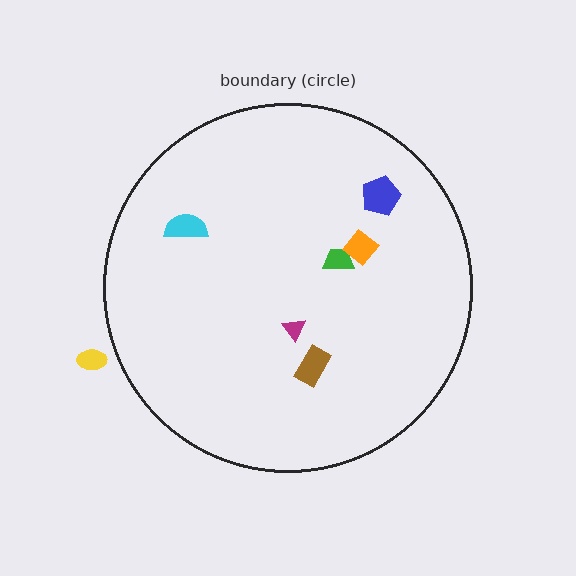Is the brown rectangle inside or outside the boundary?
Inside.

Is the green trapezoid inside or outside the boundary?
Inside.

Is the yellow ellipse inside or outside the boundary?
Outside.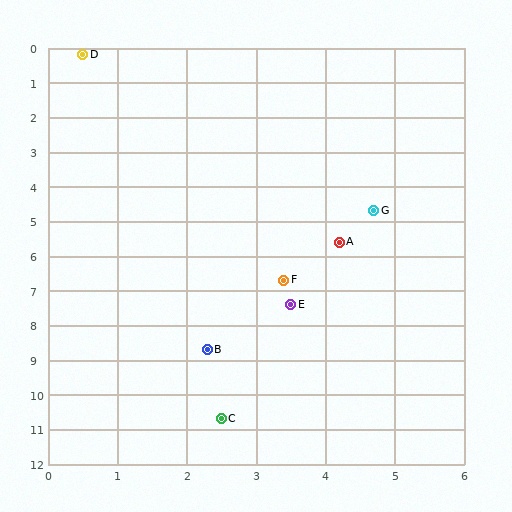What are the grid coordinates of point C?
Point C is at approximately (2.5, 10.7).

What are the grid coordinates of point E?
Point E is at approximately (3.5, 7.4).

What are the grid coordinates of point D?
Point D is at approximately (0.5, 0.2).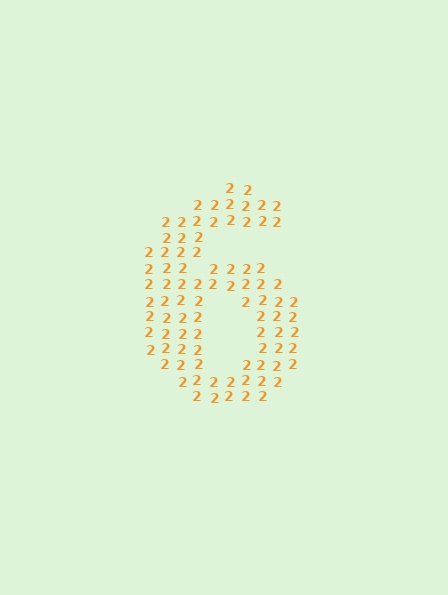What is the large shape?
The large shape is the digit 6.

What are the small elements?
The small elements are digit 2's.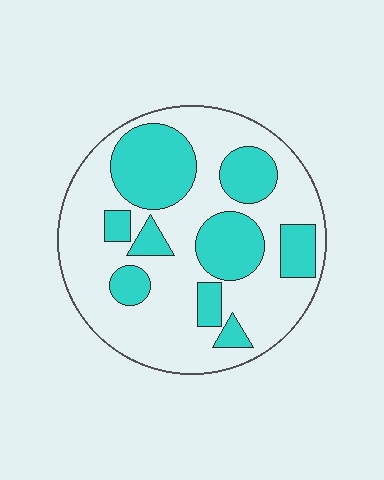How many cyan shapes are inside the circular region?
9.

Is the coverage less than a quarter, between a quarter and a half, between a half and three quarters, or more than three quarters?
Between a quarter and a half.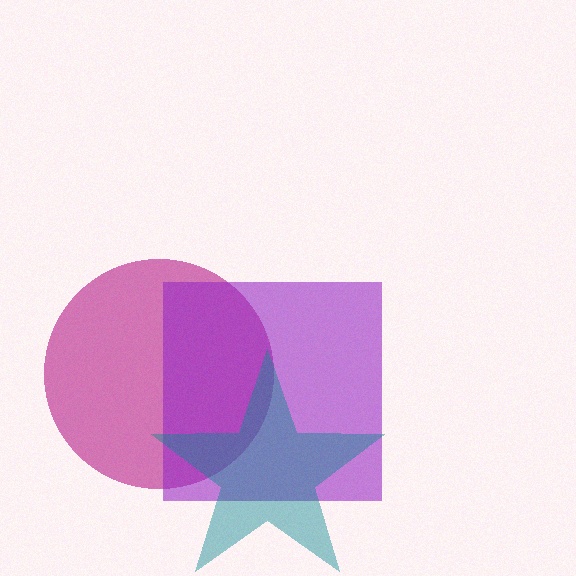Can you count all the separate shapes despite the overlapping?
Yes, there are 3 separate shapes.